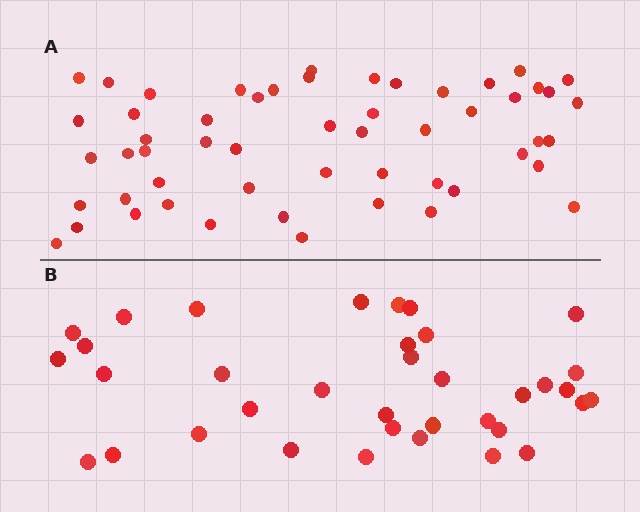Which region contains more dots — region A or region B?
Region A (the top region) has more dots.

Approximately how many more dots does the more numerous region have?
Region A has approximately 20 more dots than region B.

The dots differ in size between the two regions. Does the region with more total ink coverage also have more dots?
No. Region B has more total ink coverage because its dots are larger, but region A actually contains more individual dots. Total area can be misleading — the number of items is what matters here.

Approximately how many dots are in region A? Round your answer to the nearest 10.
About 50 dots. (The exact count is 54, which rounds to 50.)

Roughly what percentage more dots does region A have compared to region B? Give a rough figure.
About 50% more.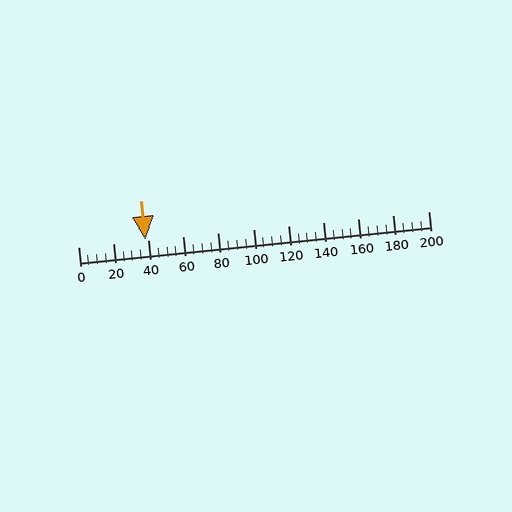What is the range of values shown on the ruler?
The ruler shows values from 0 to 200.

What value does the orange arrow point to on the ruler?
The orange arrow points to approximately 38.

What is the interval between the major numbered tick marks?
The major tick marks are spaced 20 units apart.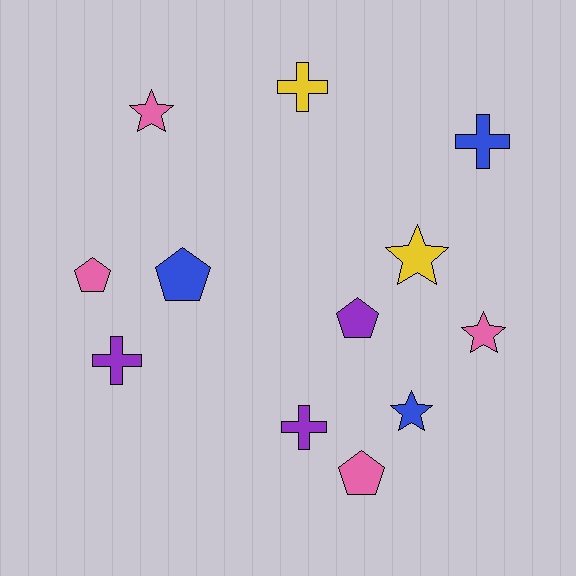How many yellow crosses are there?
There is 1 yellow cross.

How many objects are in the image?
There are 12 objects.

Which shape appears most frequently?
Pentagon, with 4 objects.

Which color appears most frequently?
Pink, with 4 objects.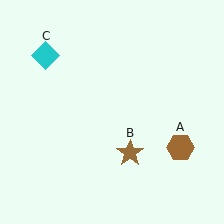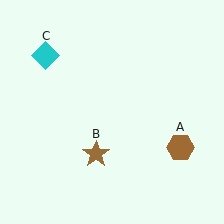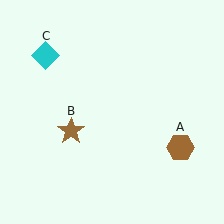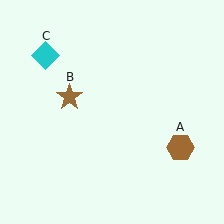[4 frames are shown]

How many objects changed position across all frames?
1 object changed position: brown star (object B).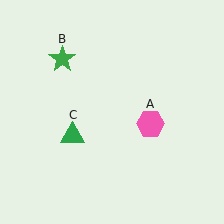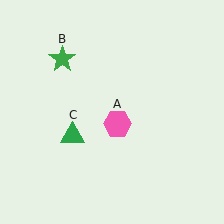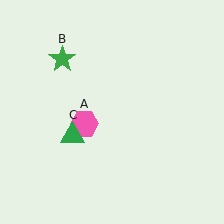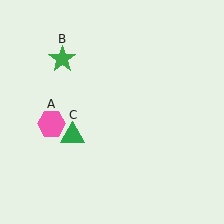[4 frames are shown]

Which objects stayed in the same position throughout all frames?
Green star (object B) and green triangle (object C) remained stationary.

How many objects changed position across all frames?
1 object changed position: pink hexagon (object A).